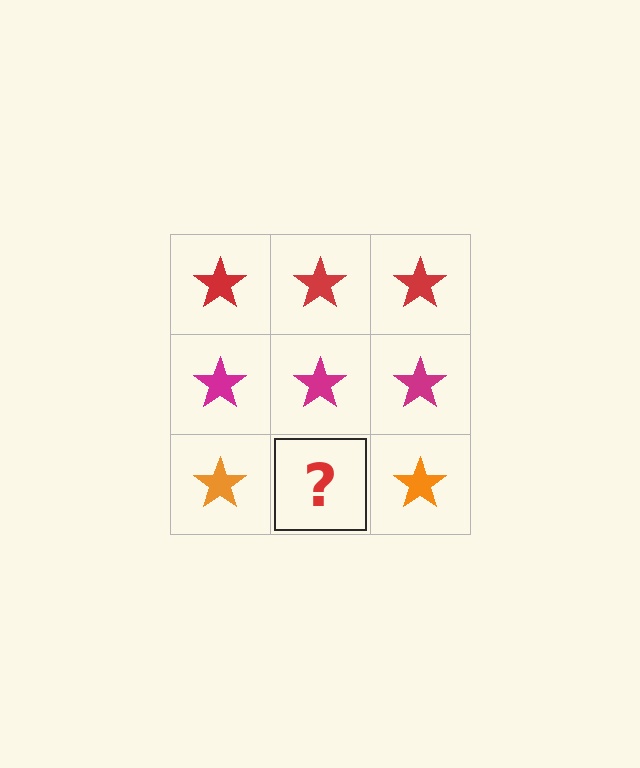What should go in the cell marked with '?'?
The missing cell should contain an orange star.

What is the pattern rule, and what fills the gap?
The rule is that each row has a consistent color. The gap should be filled with an orange star.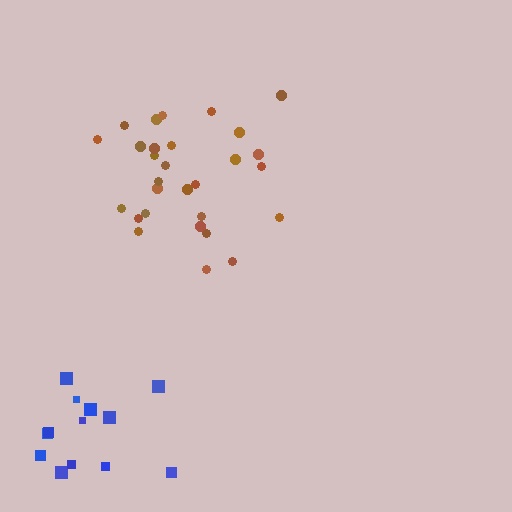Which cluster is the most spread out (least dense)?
Blue.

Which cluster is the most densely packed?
Brown.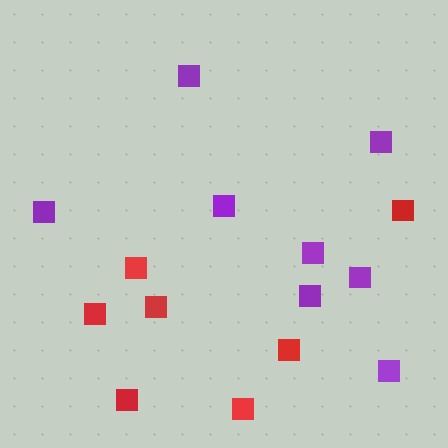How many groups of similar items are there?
There are 2 groups: one group of red squares (7) and one group of purple squares (8).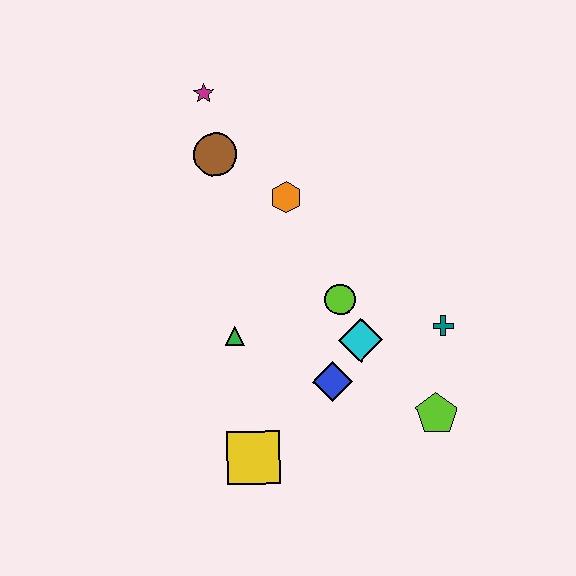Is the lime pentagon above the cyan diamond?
No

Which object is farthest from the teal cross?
The magenta star is farthest from the teal cross.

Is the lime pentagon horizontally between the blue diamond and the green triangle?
No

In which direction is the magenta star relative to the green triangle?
The magenta star is above the green triangle.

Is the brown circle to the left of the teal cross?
Yes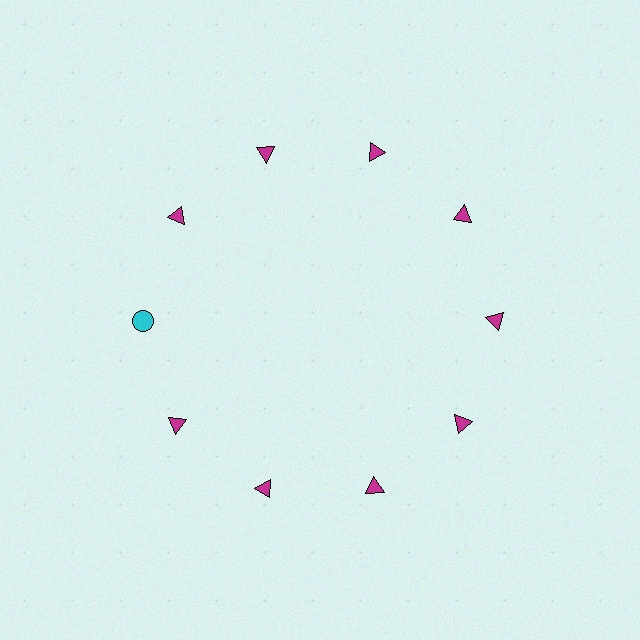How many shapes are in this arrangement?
There are 10 shapes arranged in a ring pattern.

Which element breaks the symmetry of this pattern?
The cyan circle at roughly the 9 o'clock position breaks the symmetry. All other shapes are magenta triangles.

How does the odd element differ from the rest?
It differs in both color (cyan instead of magenta) and shape (circle instead of triangle).